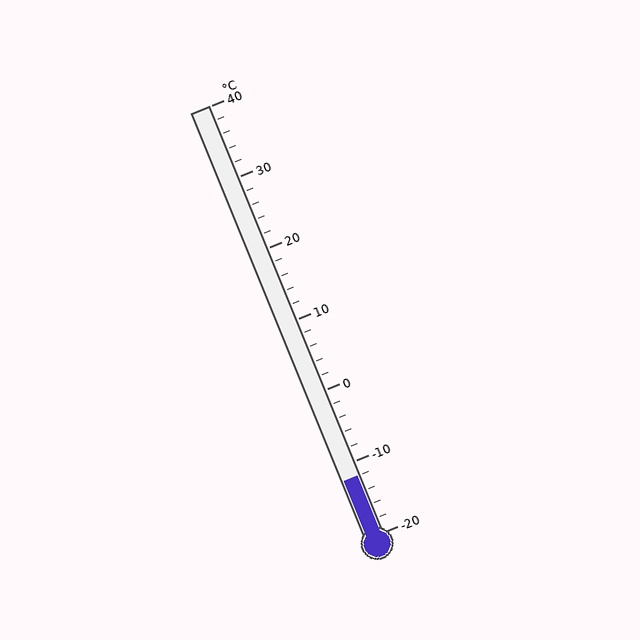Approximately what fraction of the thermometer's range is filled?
The thermometer is filled to approximately 15% of its range.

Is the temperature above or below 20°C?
The temperature is below 20°C.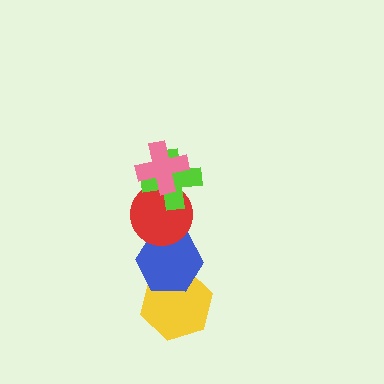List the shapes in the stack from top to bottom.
From top to bottom: the pink cross, the lime cross, the red circle, the blue hexagon, the yellow hexagon.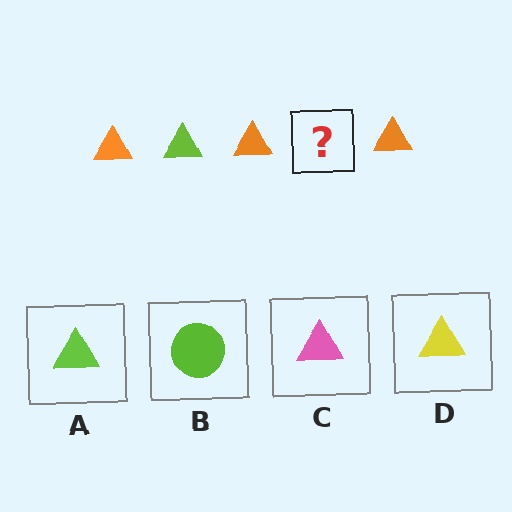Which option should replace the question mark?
Option A.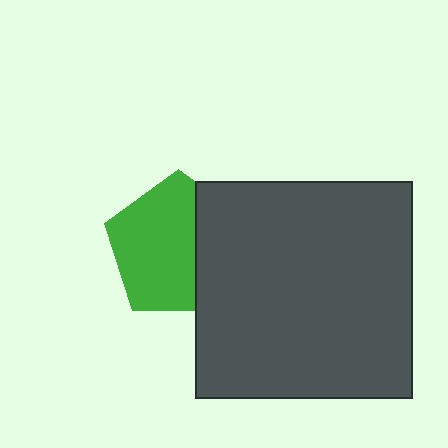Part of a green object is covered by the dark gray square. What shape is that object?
It is a pentagon.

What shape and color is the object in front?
The object in front is a dark gray square.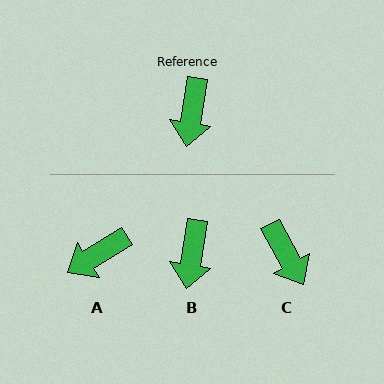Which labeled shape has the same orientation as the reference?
B.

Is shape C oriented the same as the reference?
No, it is off by about 38 degrees.